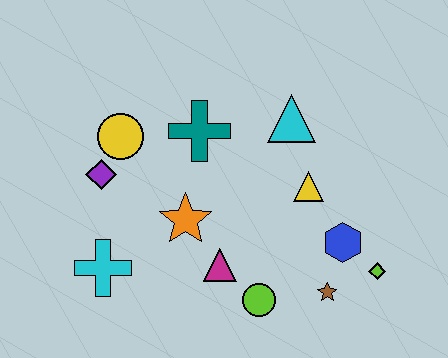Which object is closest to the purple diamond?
The yellow circle is closest to the purple diamond.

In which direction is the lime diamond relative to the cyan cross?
The lime diamond is to the right of the cyan cross.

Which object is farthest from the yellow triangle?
The cyan cross is farthest from the yellow triangle.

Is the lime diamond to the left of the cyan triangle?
No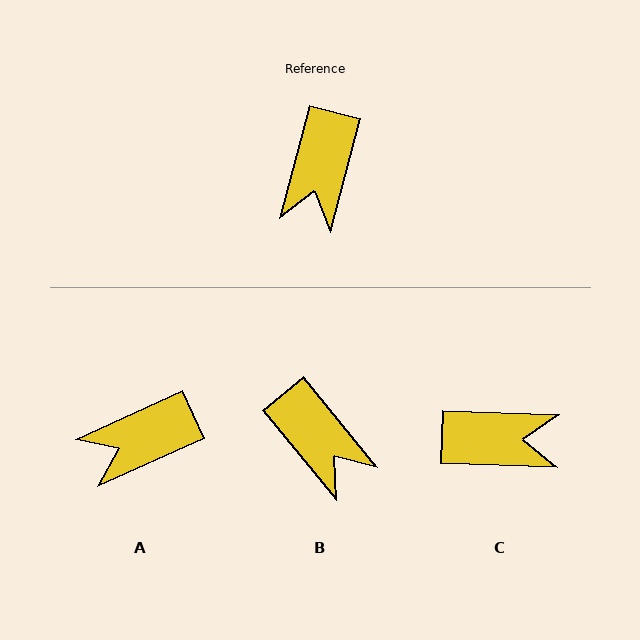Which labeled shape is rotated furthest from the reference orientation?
C, about 103 degrees away.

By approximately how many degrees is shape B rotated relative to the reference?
Approximately 54 degrees counter-clockwise.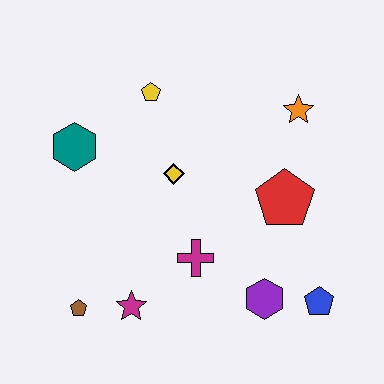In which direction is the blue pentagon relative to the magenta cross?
The blue pentagon is to the right of the magenta cross.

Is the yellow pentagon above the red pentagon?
Yes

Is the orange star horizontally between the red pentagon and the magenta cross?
No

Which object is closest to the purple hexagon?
The blue pentagon is closest to the purple hexagon.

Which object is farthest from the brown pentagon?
The orange star is farthest from the brown pentagon.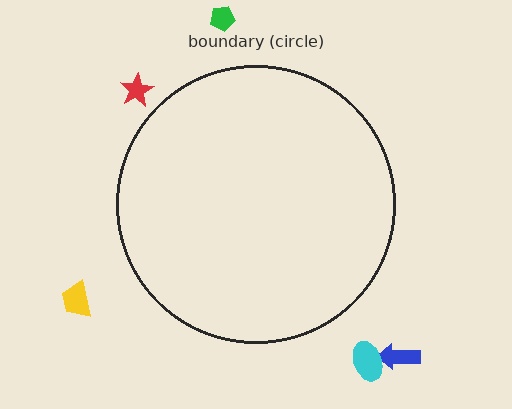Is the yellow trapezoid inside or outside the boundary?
Outside.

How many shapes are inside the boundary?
0 inside, 5 outside.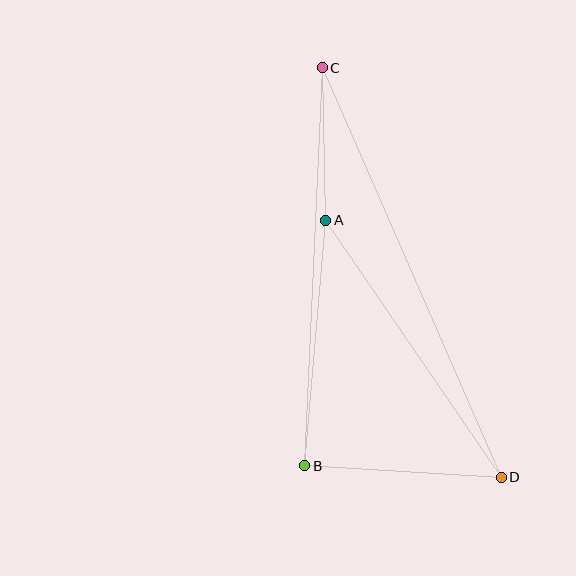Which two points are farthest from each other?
Points C and D are farthest from each other.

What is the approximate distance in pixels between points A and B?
The distance between A and B is approximately 247 pixels.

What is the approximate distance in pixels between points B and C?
The distance between B and C is approximately 398 pixels.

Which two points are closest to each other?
Points A and C are closest to each other.